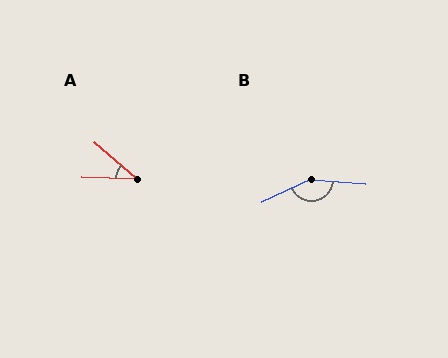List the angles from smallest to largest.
A (39°), B (150°).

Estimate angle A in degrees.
Approximately 39 degrees.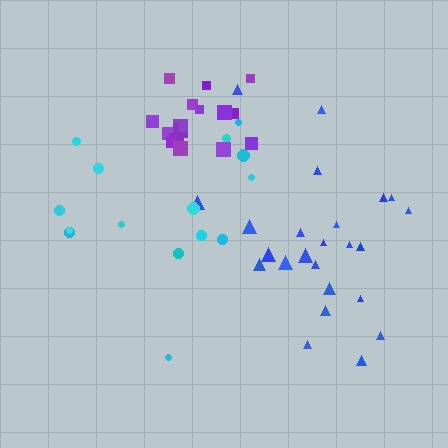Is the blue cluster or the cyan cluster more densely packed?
Blue.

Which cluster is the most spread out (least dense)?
Cyan.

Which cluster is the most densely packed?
Purple.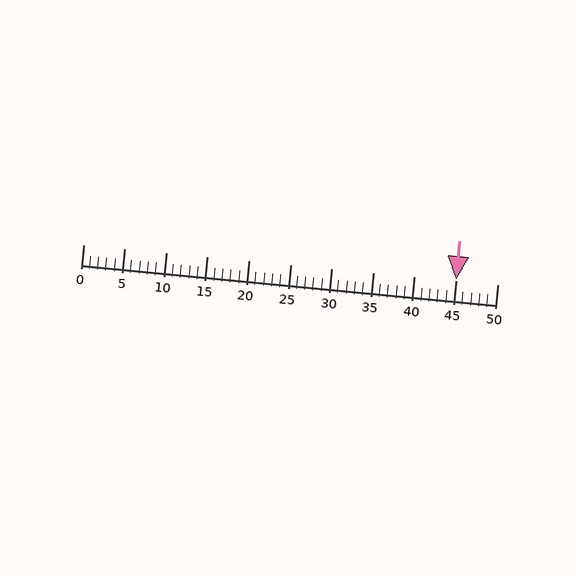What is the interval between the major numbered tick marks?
The major tick marks are spaced 5 units apart.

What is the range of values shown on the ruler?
The ruler shows values from 0 to 50.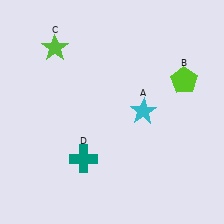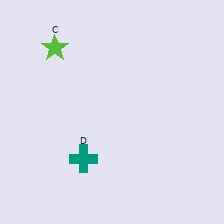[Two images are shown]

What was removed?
The cyan star (A), the lime pentagon (B) were removed in Image 2.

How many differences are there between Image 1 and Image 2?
There are 2 differences between the two images.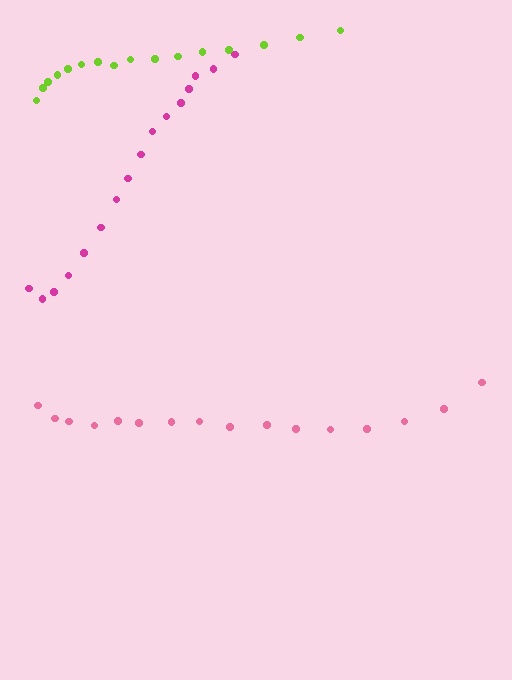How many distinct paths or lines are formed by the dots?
There are 3 distinct paths.